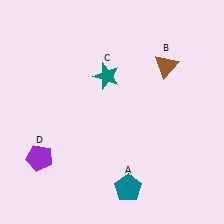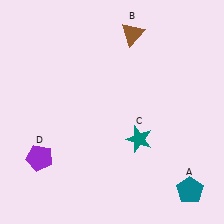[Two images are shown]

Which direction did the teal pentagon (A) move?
The teal pentagon (A) moved right.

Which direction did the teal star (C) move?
The teal star (C) moved down.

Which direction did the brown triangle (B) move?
The brown triangle (B) moved left.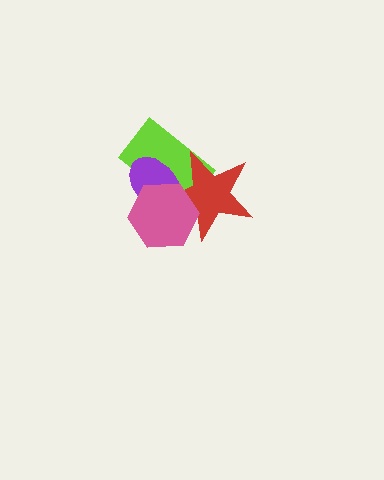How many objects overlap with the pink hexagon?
3 objects overlap with the pink hexagon.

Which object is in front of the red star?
The pink hexagon is in front of the red star.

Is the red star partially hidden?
Yes, it is partially covered by another shape.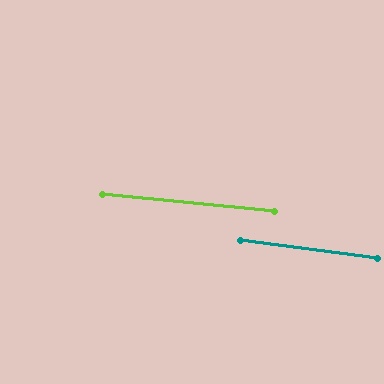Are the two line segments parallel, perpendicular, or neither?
Parallel — their directions differ by only 1.6°.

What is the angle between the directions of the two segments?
Approximately 2 degrees.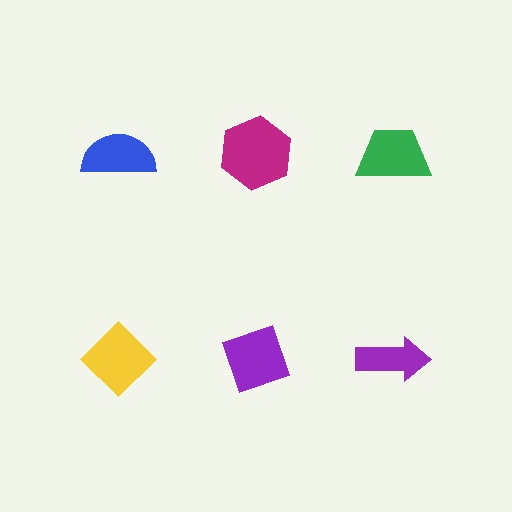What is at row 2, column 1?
A yellow diamond.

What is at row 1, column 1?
A blue semicircle.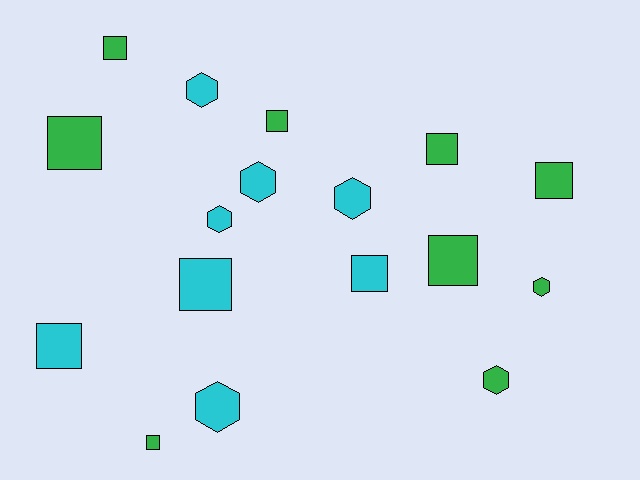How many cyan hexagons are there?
There are 5 cyan hexagons.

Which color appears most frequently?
Green, with 9 objects.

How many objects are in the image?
There are 17 objects.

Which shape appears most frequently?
Square, with 10 objects.